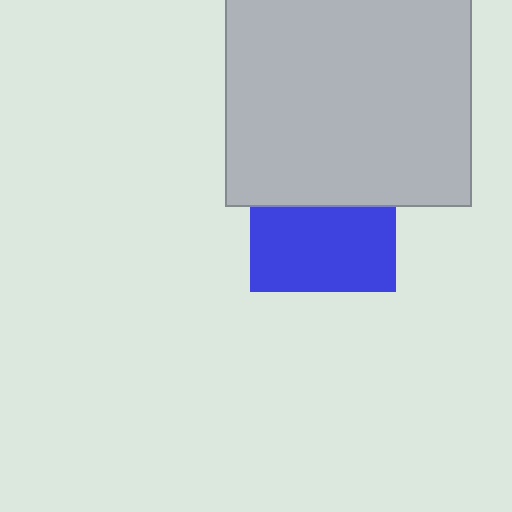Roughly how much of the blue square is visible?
About half of it is visible (roughly 58%).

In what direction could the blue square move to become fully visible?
The blue square could move down. That would shift it out from behind the light gray rectangle entirely.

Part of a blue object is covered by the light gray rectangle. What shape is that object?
It is a square.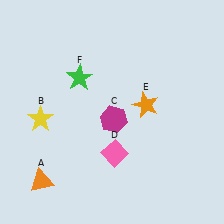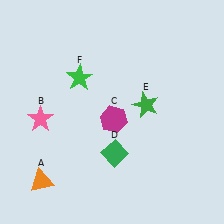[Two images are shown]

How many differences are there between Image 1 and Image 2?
There are 3 differences between the two images.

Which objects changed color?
B changed from yellow to pink. D changed from pink to green. E changed from orange to green.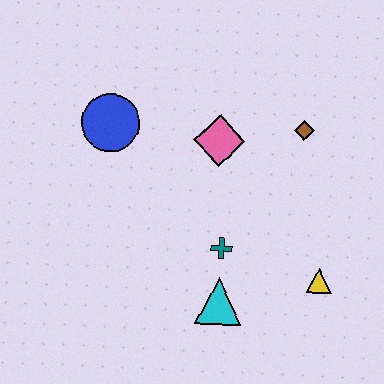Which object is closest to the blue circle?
The pink diamond is closest to the blue circle.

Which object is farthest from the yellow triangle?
The blue circle is farthest from the yellow triangle.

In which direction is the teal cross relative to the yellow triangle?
The teal cross is to the left of the yellow triangle.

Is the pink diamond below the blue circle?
Yes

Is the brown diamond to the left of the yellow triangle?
Yes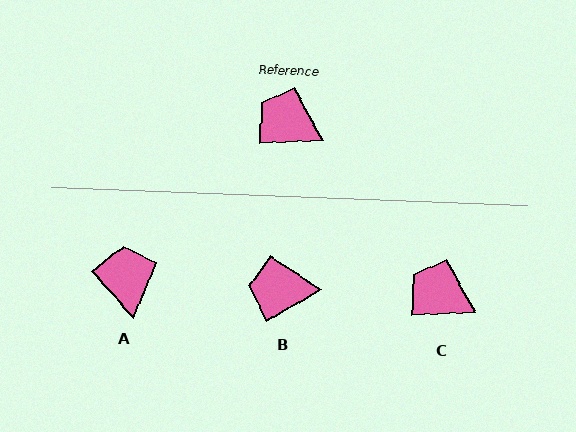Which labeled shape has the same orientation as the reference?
C.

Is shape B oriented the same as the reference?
No, it is off by about 28 degrees.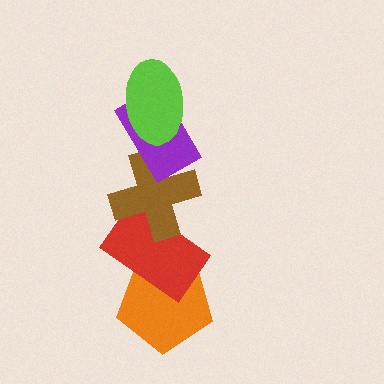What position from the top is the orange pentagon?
The orange pentagon is 5th from the top.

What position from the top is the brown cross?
The brown cross is 3rd from the top.